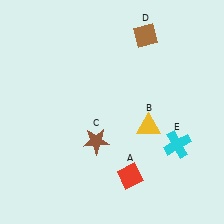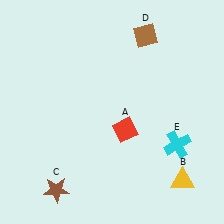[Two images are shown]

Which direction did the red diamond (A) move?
The red diamond (A) moved up.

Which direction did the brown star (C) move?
The brown star (C) moved down.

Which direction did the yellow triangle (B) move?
The yellow triangle (B) moved down.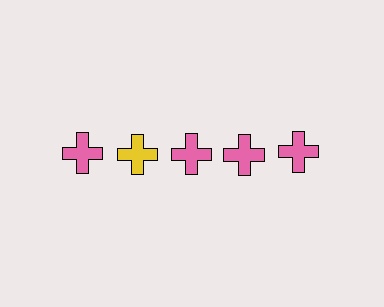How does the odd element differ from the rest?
It has a different color: yellow instead of pink.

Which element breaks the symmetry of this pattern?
The yellow cross in the top row, second from left column breaks the symmetry. All other shapes are pink crosses.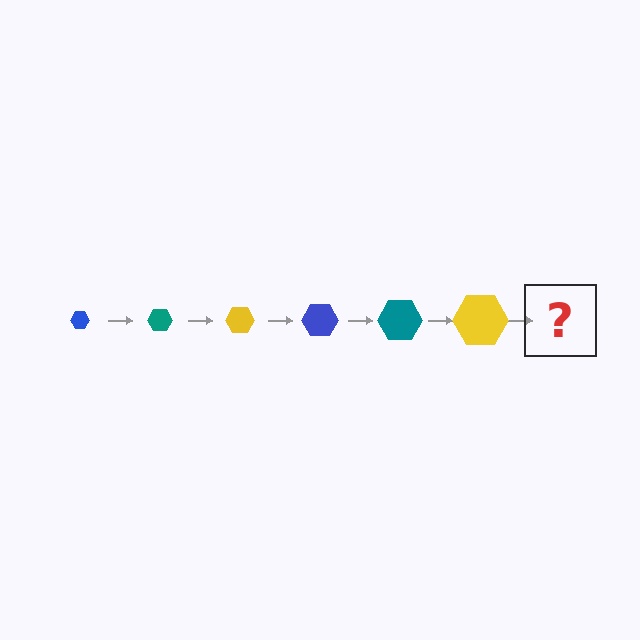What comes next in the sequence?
The next element should be a blue hexagon, larger than the previous one.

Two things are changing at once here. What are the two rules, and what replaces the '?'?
The two rules are that the hexagon grows larger each step and the color cycles through blue, teal, and yellow. The '?' should be a blue hexagon, larger than the previous one.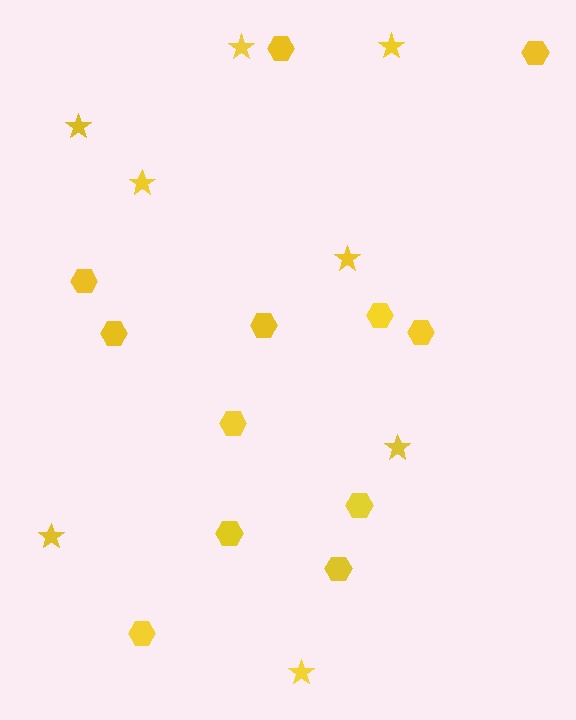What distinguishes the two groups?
There are 2 groups: one group of stars (8) and one group of hexagons (12).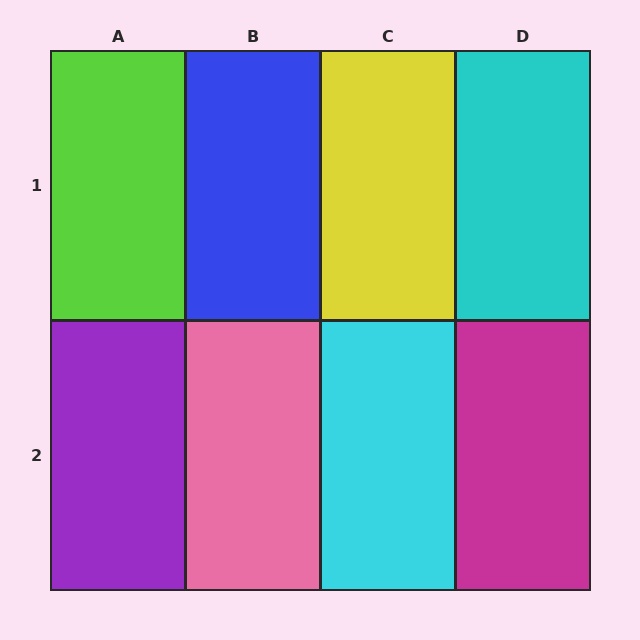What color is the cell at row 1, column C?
Yellow.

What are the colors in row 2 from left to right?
Purple, pink, cyan, magenta.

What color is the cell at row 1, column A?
Lime.